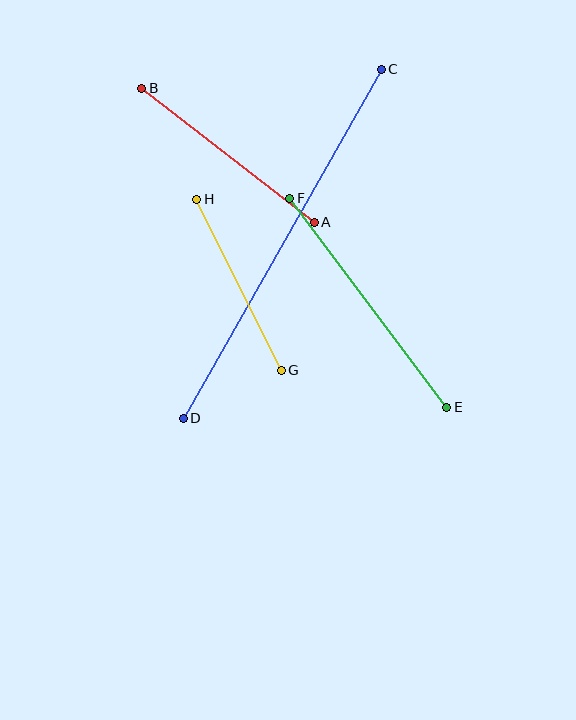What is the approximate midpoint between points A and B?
The midpoint is at approximately (228, 155) pixels.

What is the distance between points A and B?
The distance is approximately 218 pixels.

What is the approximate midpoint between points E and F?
The midpoint is at approximately (368, 302) pixels.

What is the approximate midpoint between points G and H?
The midpoint is at approximately (239, 285) pixels.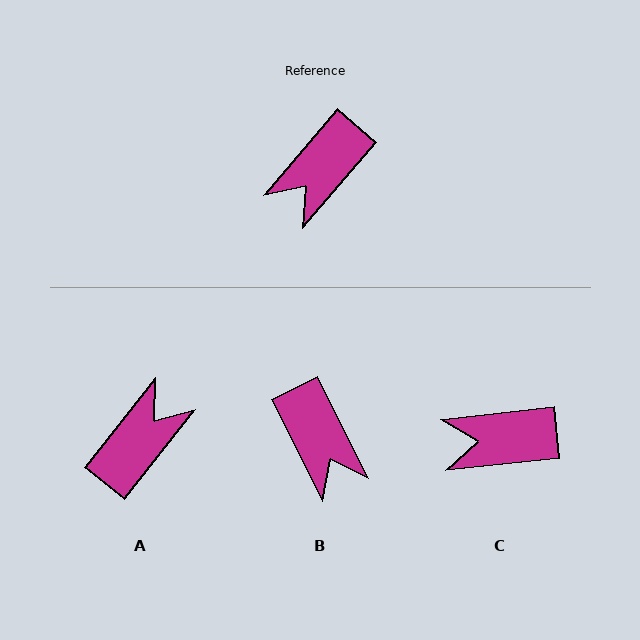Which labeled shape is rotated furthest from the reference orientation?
A, about 178 degrees away.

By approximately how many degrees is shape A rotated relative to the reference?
Approximately 178 degrees clockwise.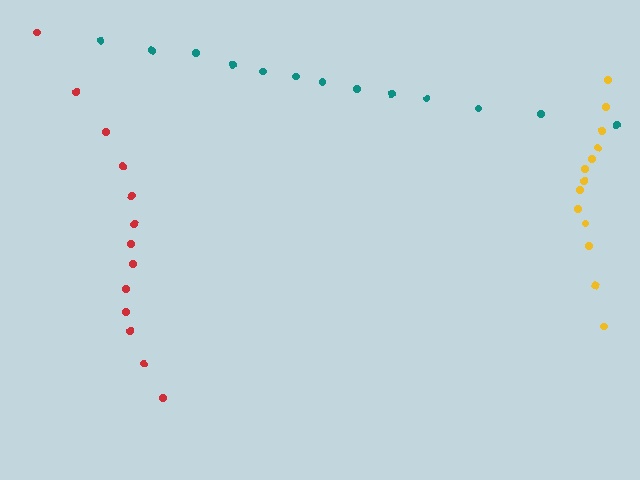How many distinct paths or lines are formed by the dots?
There are 3 distinct paths.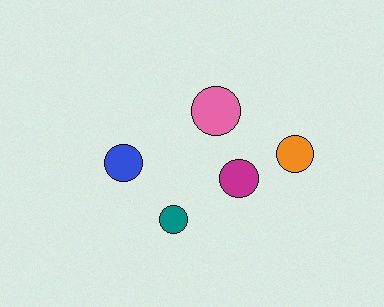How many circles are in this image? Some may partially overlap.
There are 5 circles.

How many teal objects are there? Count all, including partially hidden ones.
There is 1 teal object.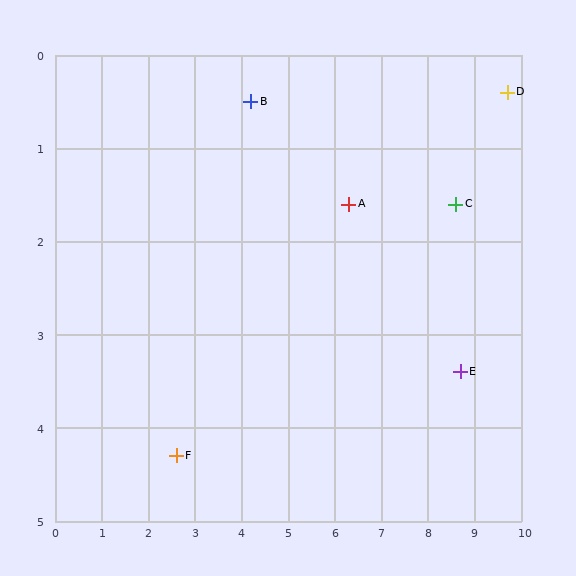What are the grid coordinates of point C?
Point C is at approximately (8.6, 1.6).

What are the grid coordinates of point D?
Point D is at approximately (9.7, 0.4).